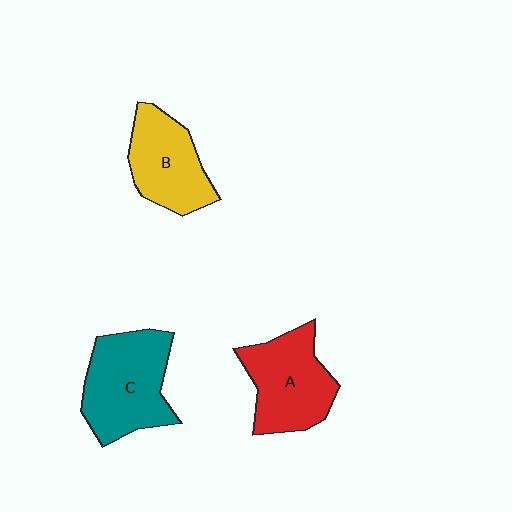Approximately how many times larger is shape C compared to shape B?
Approximately 1.3 times.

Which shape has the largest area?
Shape C (teal).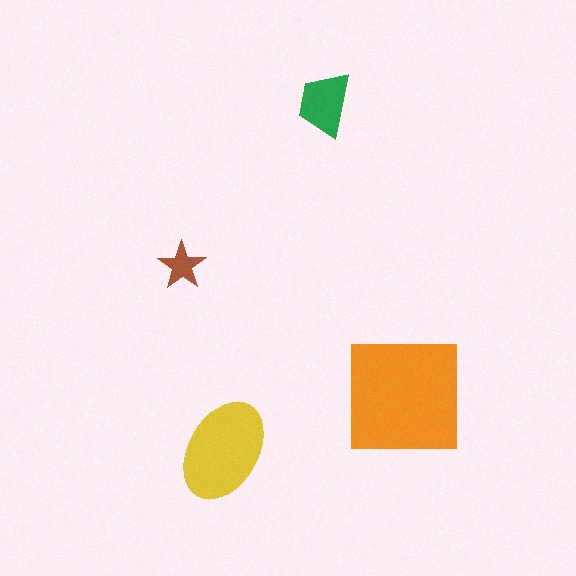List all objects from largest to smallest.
The orange square, the yellow ellipse, the green trapezoid, the brown star.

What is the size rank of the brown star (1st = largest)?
4th.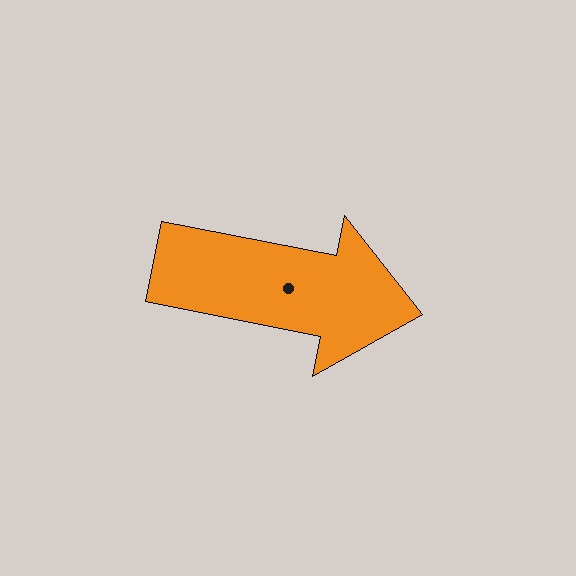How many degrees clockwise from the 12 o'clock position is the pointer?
Approximately 101 degrees.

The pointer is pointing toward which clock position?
Roughly 3 o'clock.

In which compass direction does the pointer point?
East.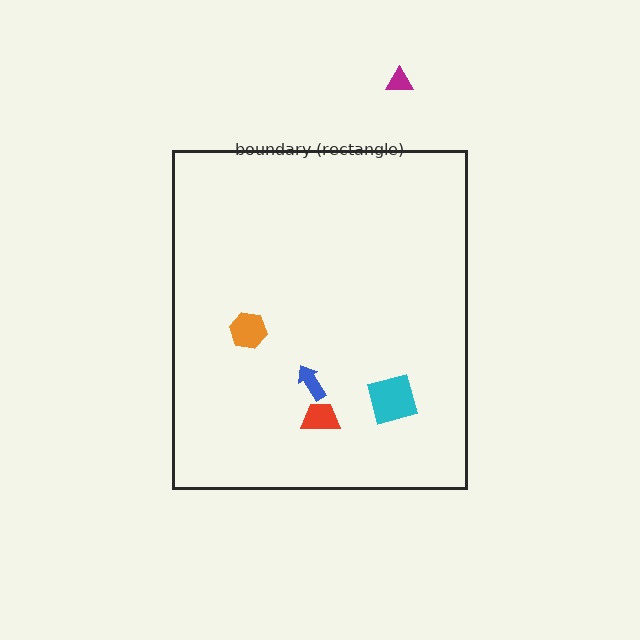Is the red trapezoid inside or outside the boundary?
Inside.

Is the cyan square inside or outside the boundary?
Inside.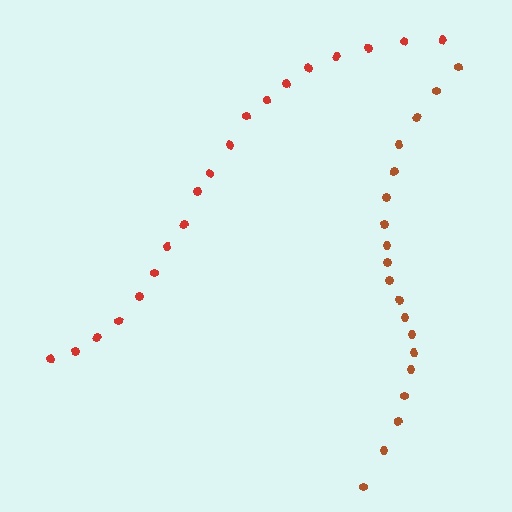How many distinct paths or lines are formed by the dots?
There are 2 distinct paths.